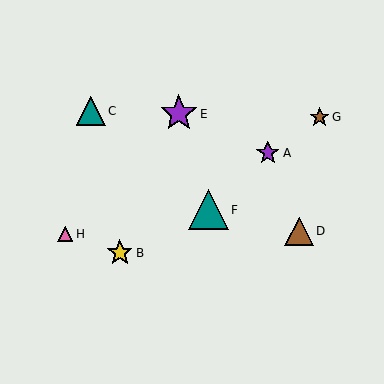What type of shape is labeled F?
Shape F is a teal triangle.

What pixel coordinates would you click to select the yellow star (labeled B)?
Click at (120, 253) to select the yellow star B.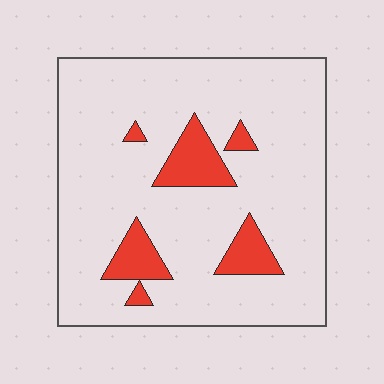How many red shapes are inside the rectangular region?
6.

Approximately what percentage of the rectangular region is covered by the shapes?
Approximately 15%.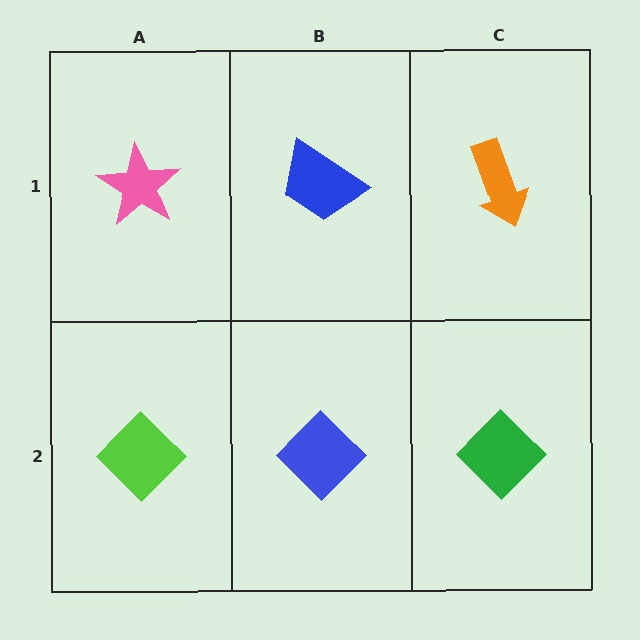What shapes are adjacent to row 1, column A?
A lime diamond (row 2, column A), a blue trapezoid (row 1, column B).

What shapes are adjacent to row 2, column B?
A blue trapezoid (row 1, column B), a lime diamond (row 2, column A), a green diamond (row 2, column C).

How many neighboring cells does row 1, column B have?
3.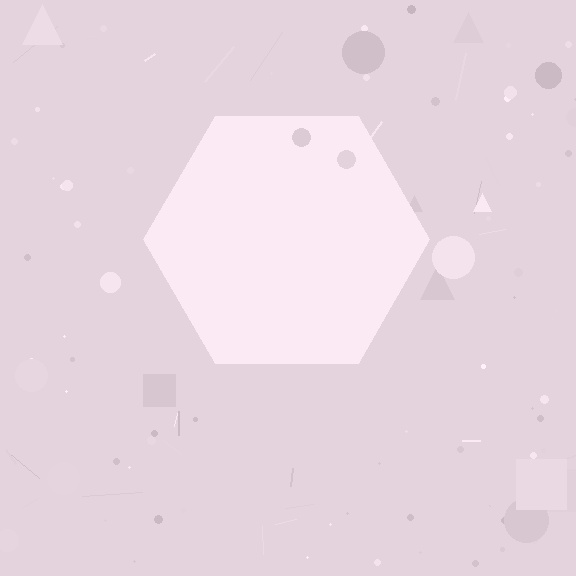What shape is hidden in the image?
A hexagon is hidden in the image.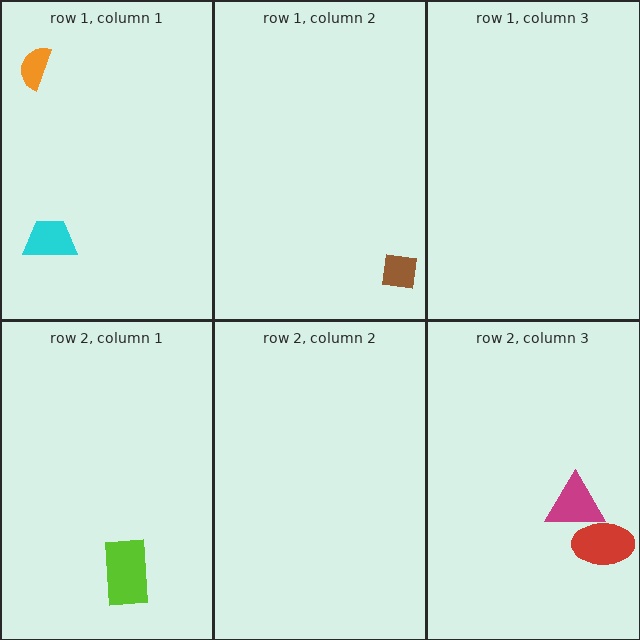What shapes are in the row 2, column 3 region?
The red ellipse, the magenta triangle.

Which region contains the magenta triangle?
The row 2, column 3 region.